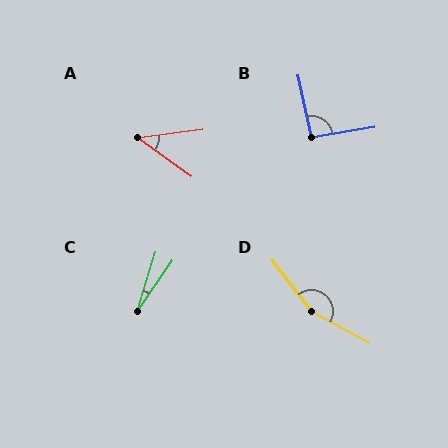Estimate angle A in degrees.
Approximately 43 degrees.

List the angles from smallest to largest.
C (18°), A (43°), B (93°), D (156°).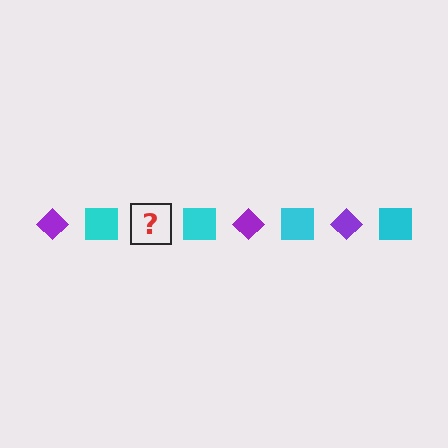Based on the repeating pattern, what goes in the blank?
The blank should be a purple diamond.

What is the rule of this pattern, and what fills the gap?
The rule is that the pattern alternates between purple diamond and cyan square. The gap should be filled with a purple diamond.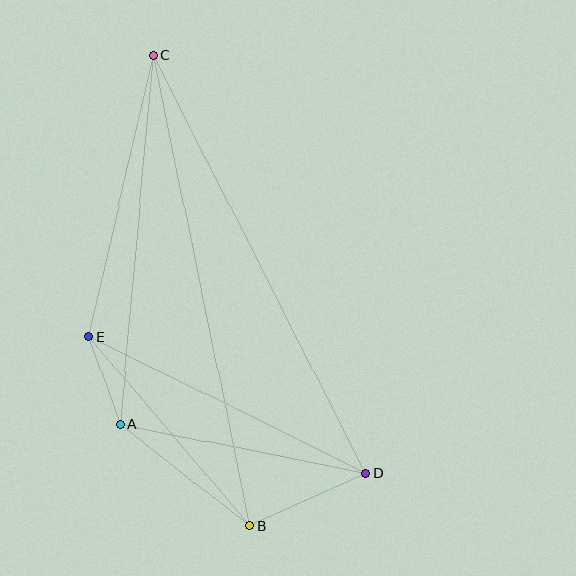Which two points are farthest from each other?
Points B and C are farthest from each other.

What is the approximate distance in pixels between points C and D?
The distance between C and D is approximately 470 pixels.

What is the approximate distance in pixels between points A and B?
The distance between A and B is approximately 165 pixels.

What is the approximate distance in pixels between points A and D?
The distance between A and D is approximately 251 pixels.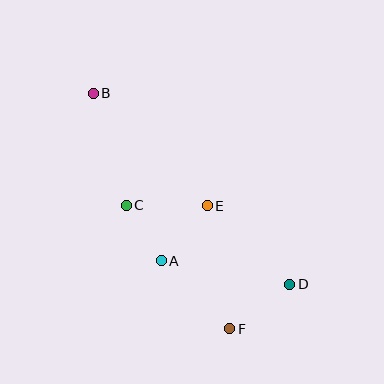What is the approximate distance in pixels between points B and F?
The distance between B and F is approximately 272 pixels.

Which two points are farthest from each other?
Points B and D are farthest from each other.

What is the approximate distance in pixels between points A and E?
The distance between A and E is approximately 71 pixels.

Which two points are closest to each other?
Points A and C are closest to each other.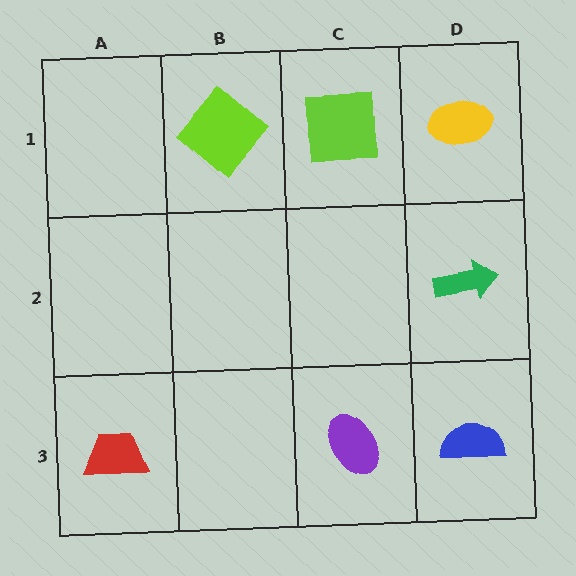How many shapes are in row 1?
3 shapes.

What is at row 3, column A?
A red trapezoid.